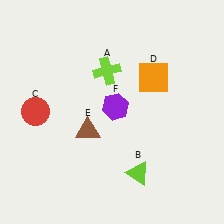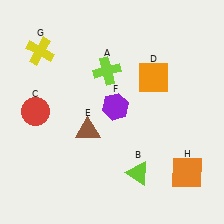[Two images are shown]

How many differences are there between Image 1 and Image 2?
There are 2 differences between the two images.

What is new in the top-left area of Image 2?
A yellow cross (G) was added in the top-left area of Image 2.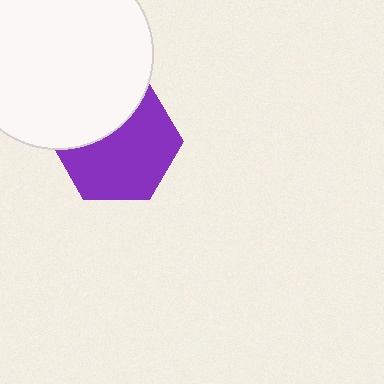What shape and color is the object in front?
The object in front is a white circle.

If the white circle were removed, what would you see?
You would see the complete purple hexagon.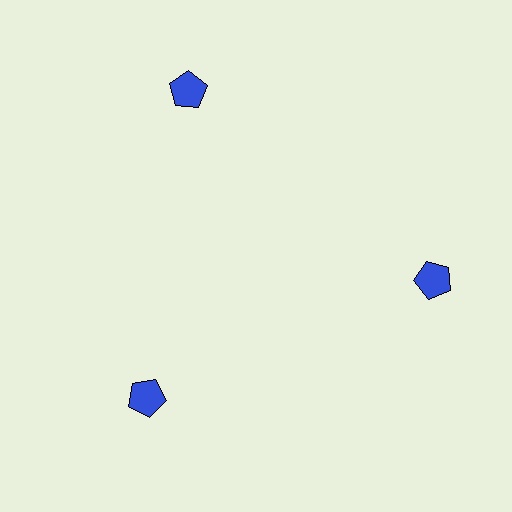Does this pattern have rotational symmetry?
Yes, this pattern has 3-fold rotational symmetry. It looks the same after rotating 120 degrees around the center.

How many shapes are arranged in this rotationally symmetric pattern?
There are 3 shapes, arranged in 3 groups of 1.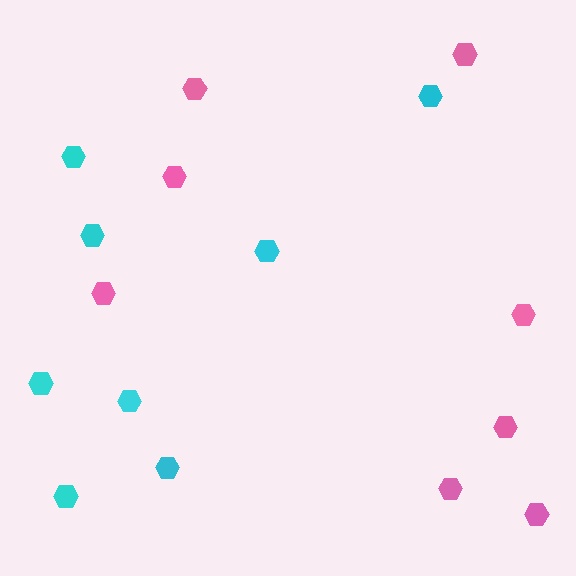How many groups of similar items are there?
There are 2 groups: one group of cyan hexagons (8) and one group of pink hexagons (8).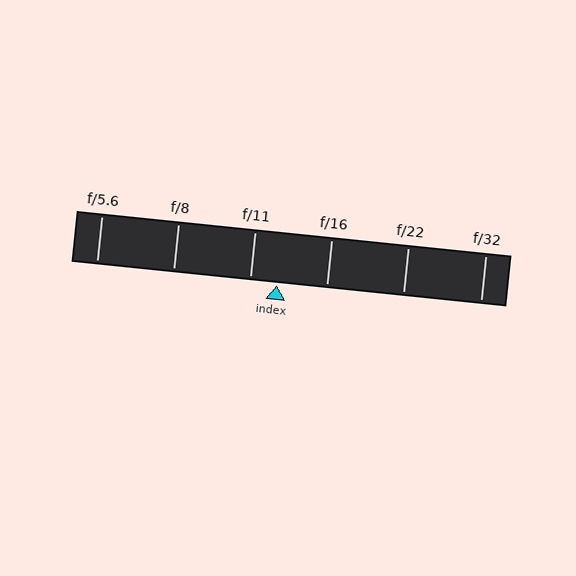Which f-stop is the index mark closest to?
The index mark is closest to f/11.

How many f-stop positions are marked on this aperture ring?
There are 6 f-stop positions marked.